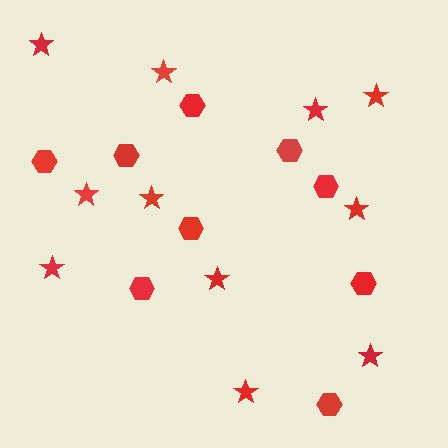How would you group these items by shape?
There are 2 groups: one group of stars (11) and one group of hexagons (9).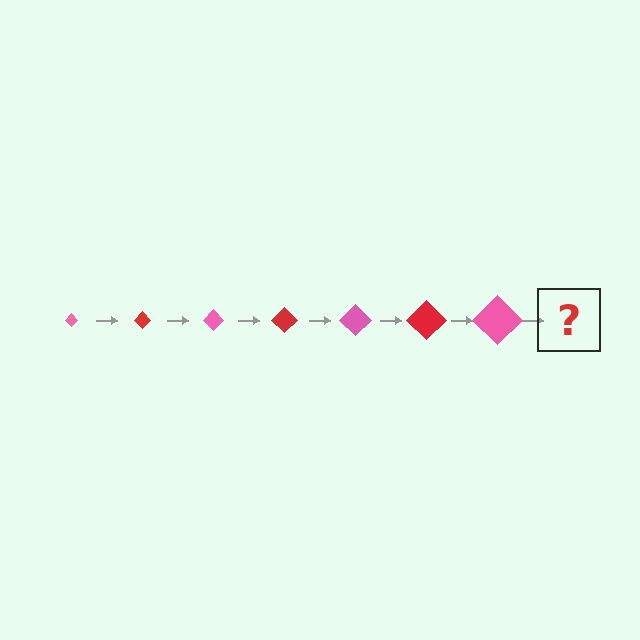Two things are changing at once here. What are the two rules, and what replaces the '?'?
The two rules are that the diamond grows larger each step and the color cycles through pink and red. The '?' should be a red diamond, larger than the previous one.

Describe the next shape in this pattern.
It should be a red diamond, larger than the previous one.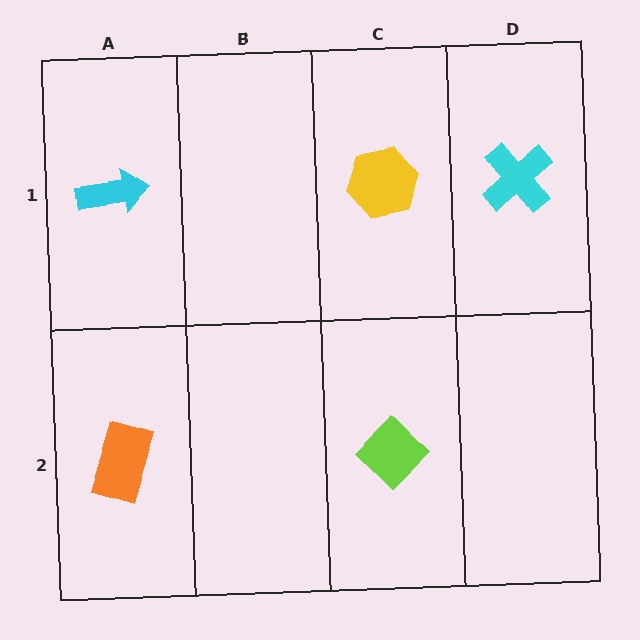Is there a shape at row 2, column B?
No, that cell is empty.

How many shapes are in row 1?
3 shapes.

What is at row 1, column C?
A yellow hexagon.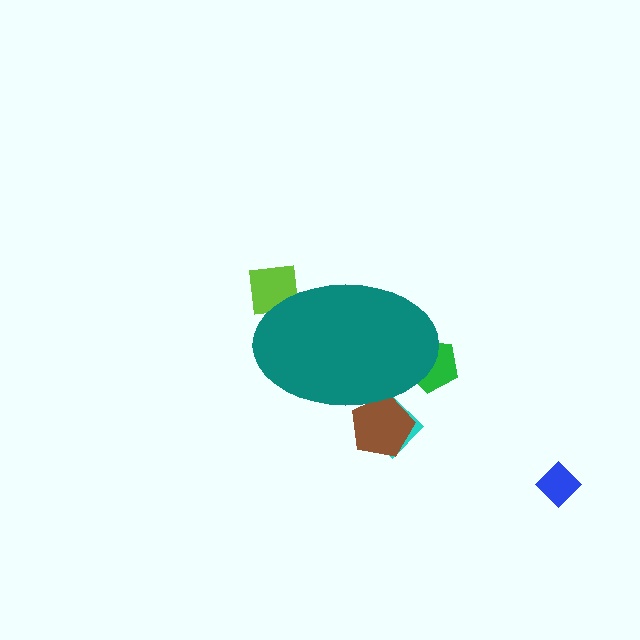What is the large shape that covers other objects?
A teal ellipse.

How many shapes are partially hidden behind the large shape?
4 shapes are partially hidden.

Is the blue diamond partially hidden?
No, the blue diamond is fully visible.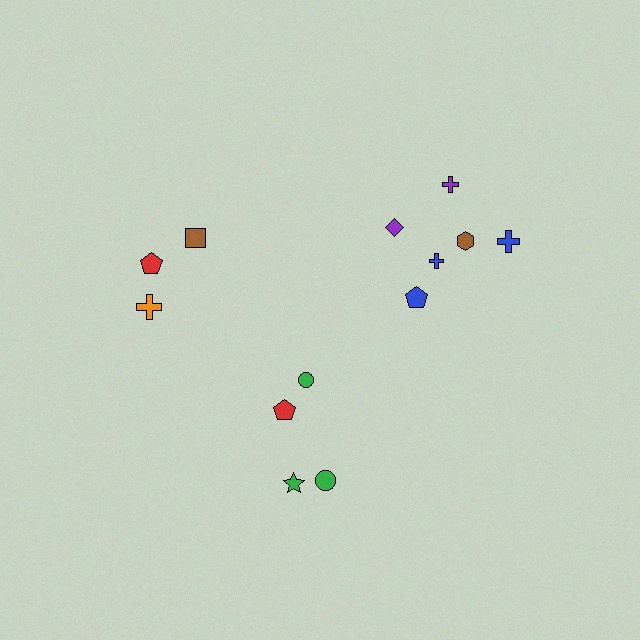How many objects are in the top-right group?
There are 6 objects.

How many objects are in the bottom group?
There are 5 objects.